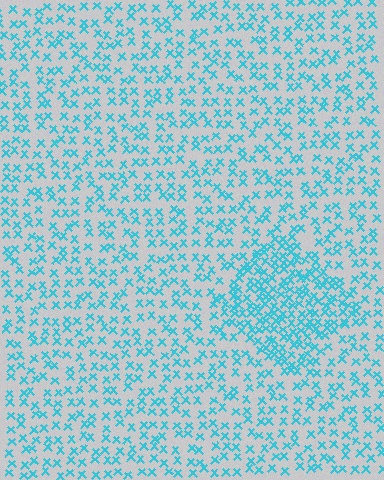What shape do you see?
I see a diamond.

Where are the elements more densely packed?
The elements are more densely packed inside the diamond boundary.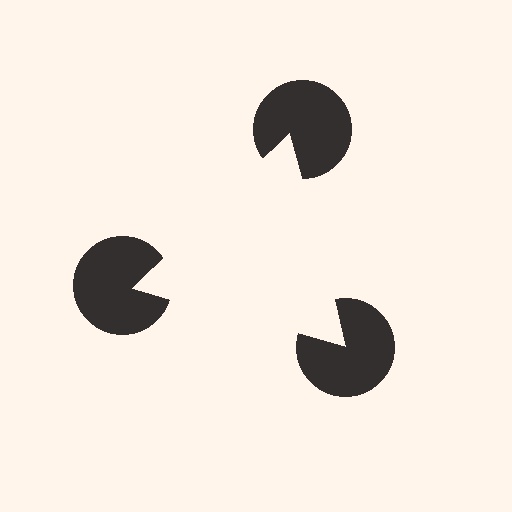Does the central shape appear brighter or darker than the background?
It typically appears slightly brighter than the background, even though no actual brightness change is drawn.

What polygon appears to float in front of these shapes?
An illusory triangle — its edges are inferred from the aligned wedge cuts in the pac-man discs, not physically drawn.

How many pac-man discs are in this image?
There are 3 — one at each vertex of the illusory triangle.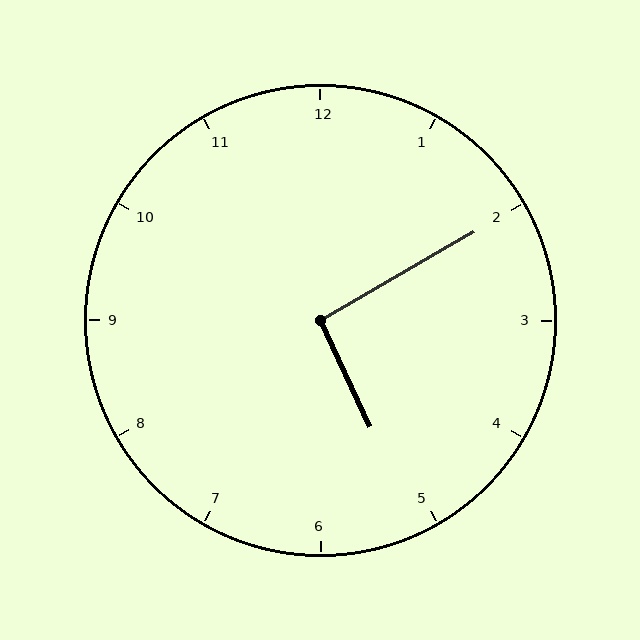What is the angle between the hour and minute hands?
Approximately 95 degrees.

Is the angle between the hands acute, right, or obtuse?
It is right.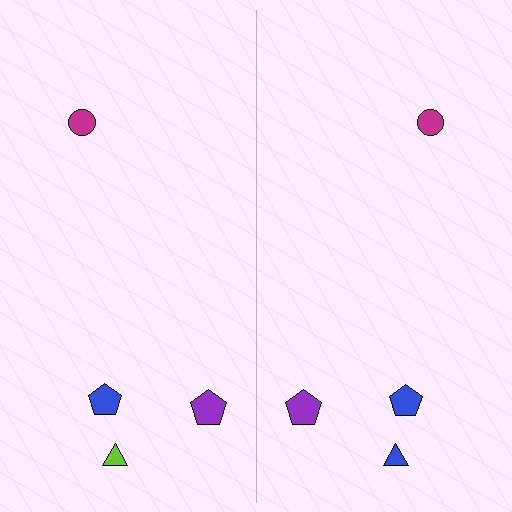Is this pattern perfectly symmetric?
No, the pattern is not perfectly symmetric. The blue triangle on the right side breaks the symmetry — its mirror counterpart is lime.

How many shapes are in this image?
There are 8 shapes in this image.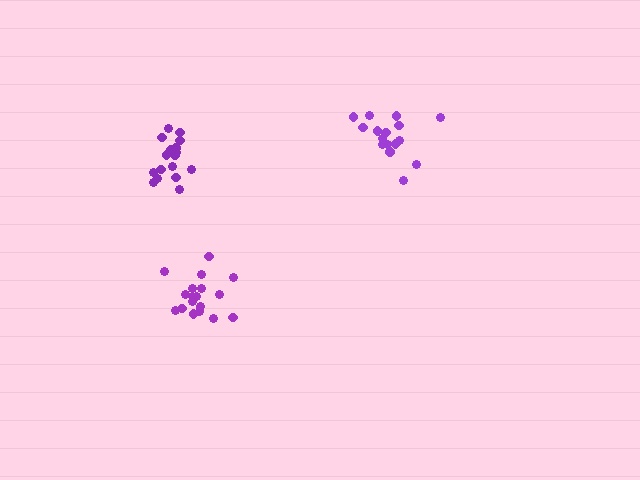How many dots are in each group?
Group 1: 16 dots, Group 2: 18 dots, Group 3: 17 dots (51 total).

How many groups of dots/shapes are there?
There are 3 groups.